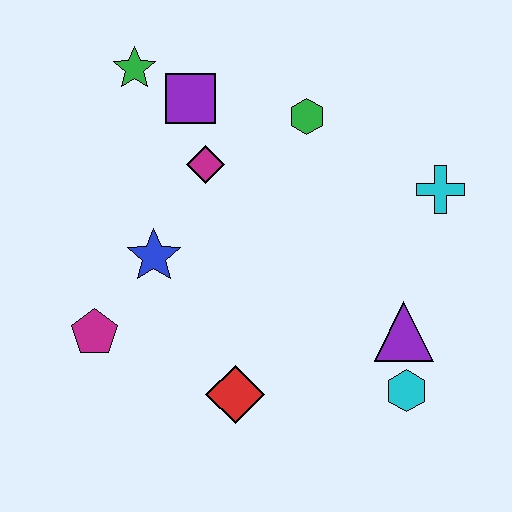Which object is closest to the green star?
The purple square is closest to the green star.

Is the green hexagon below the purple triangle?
No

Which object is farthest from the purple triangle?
The green star is farthest from the purple triangle.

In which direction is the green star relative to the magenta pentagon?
The green star is above the magenta pentagon.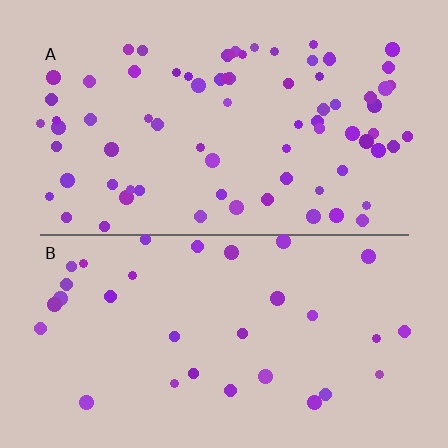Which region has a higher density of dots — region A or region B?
A (the top).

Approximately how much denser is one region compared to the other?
Approximately 2.4× — region A over region B.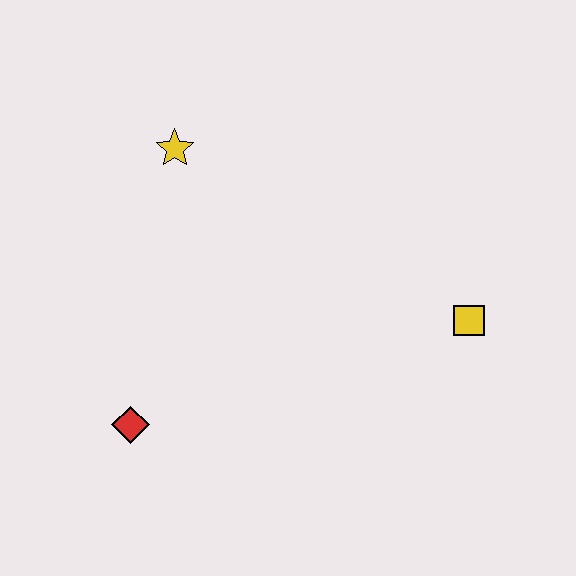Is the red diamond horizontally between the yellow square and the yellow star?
No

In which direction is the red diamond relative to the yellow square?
The red diamond is to the left of the yellow square.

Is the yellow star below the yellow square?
No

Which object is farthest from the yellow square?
The red diamond is farthest from the yellow square.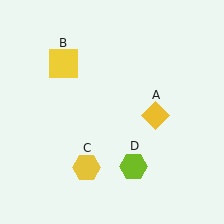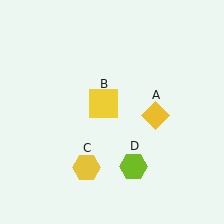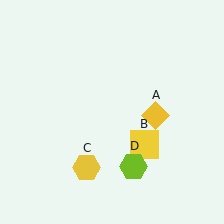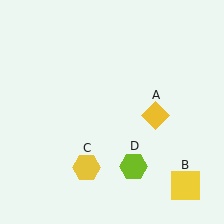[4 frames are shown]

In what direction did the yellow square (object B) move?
The yellow square (object B) moved down and to the right.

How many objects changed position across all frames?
1 object changed position: yellow square (object B).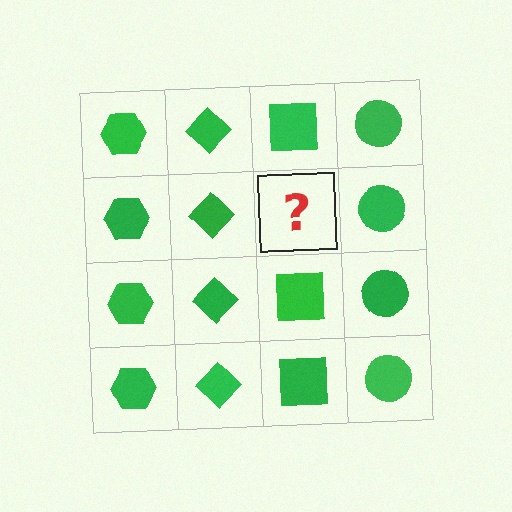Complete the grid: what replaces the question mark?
The question mark should be replaced with a green square.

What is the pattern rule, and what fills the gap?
The rule is that each column has a consistent shape. The gap should be filled with a green square.